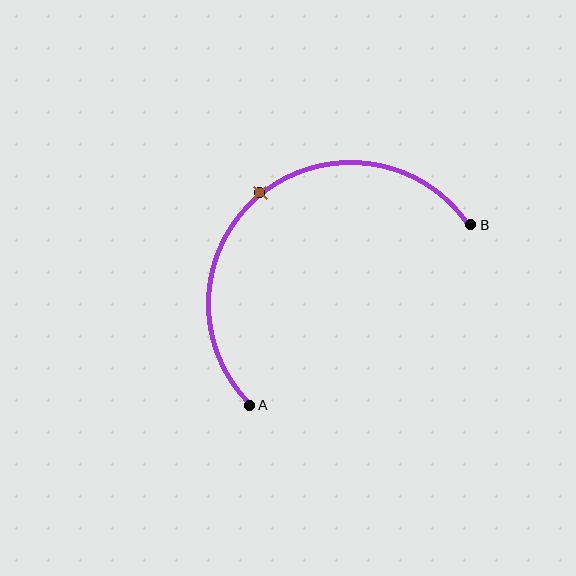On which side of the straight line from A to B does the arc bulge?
The arc bulges above and to the left of the straight line connecting A and B.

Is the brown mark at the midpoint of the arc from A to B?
Yes. The brown mark lies on the arc at equal arc-length from both A and B — it is the arc midpoint.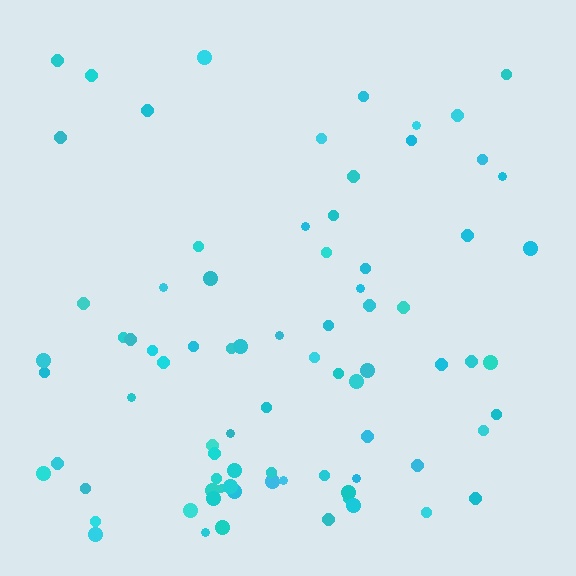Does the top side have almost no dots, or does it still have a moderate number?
Still a moderate number, just noticeably fewer than the bottom.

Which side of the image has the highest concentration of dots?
The bottom.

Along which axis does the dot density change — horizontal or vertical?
Vertical.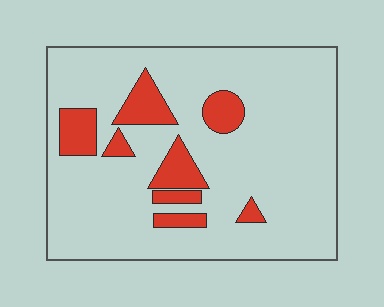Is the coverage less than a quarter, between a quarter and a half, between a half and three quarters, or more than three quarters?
Less than a quarter.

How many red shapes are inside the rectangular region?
8.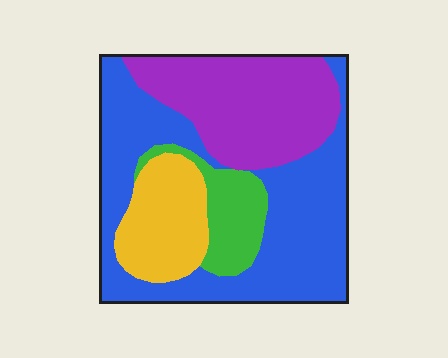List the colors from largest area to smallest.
From largest to smallest: blue, purple, yellow, green.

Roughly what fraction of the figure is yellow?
Yellow takes up about one sixth (1/6) of the figure.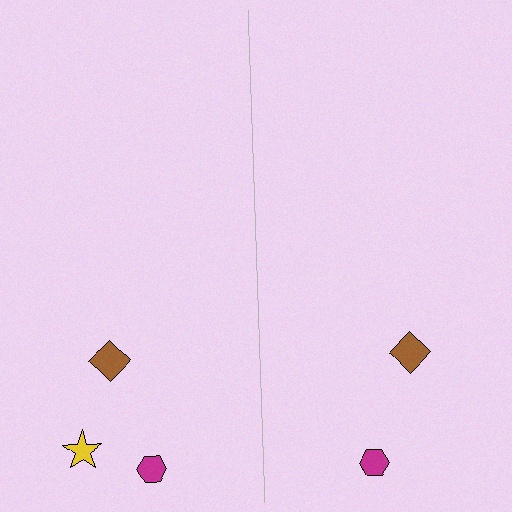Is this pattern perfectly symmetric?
No, the pattern is not perfectly symmetric. A yellow star is missing from the right side.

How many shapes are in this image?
There are 5 shapes in this image.